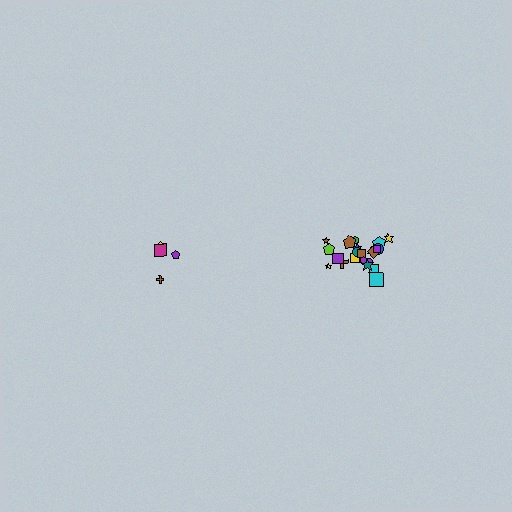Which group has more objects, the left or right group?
The right group.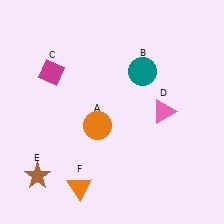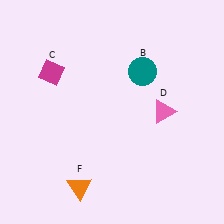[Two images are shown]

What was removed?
The orange circle (A), the brown star (E) were removed in Image 2.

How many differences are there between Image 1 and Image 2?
There are 2 differences between the two images.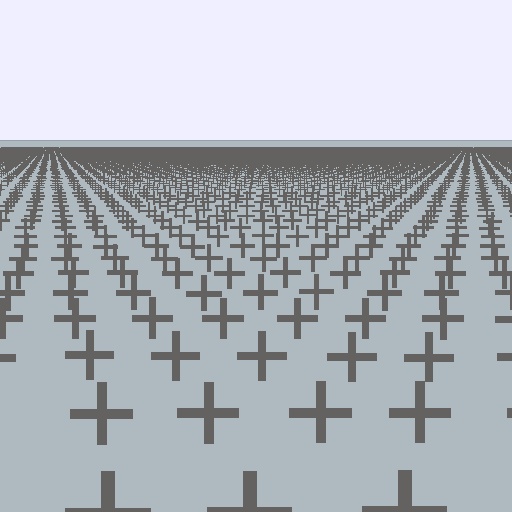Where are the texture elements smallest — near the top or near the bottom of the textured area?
Near the top.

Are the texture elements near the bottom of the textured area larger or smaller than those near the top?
Larger. Near the bottom, elements are closer to the viewer and appear at a bigger on-screen size.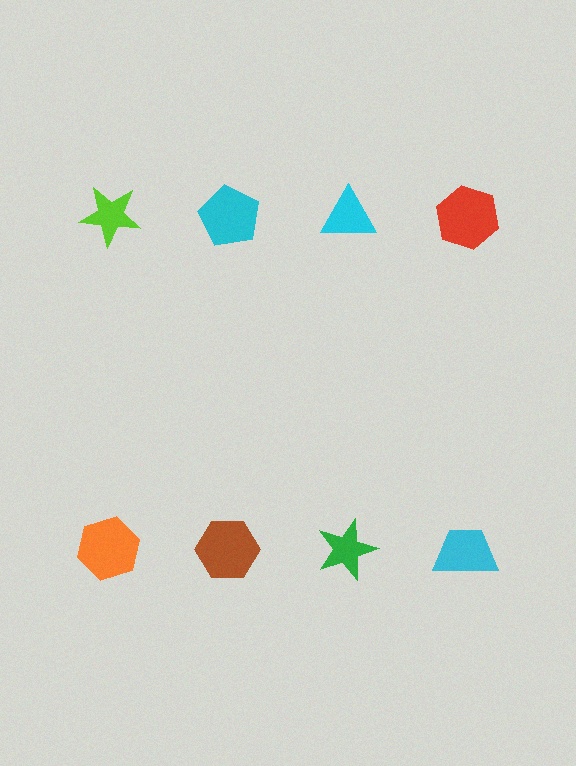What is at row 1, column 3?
A cyan triangle.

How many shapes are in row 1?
4 shapes.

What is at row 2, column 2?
A brown hexagon.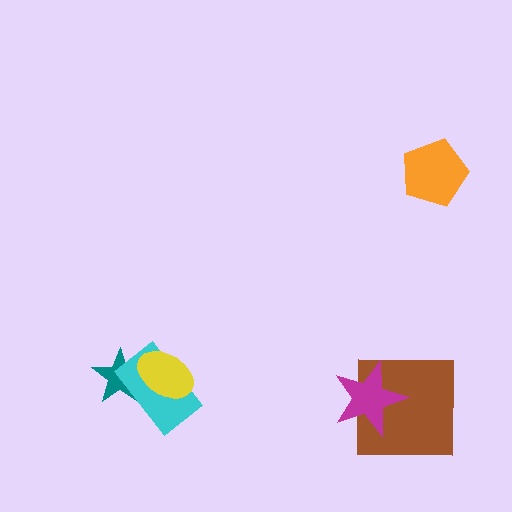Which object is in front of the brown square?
The magenta star is in front of the brown square.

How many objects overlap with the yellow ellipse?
2 objects overlap with the yellow ellipse.